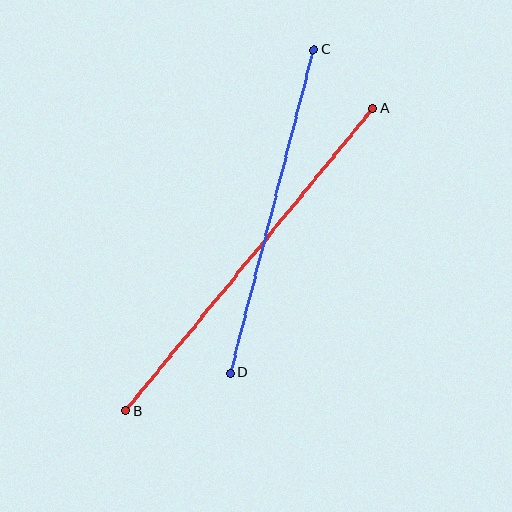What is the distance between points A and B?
The distance is approximately 391 pixels.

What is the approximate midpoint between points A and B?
The midpoint is at approximately (249, 260) pixels.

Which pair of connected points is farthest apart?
Points A and B are farthest apart.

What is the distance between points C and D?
The distance is approximately 334 pixels.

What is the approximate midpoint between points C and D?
The midpoint is at approximately (272, 211) pixels.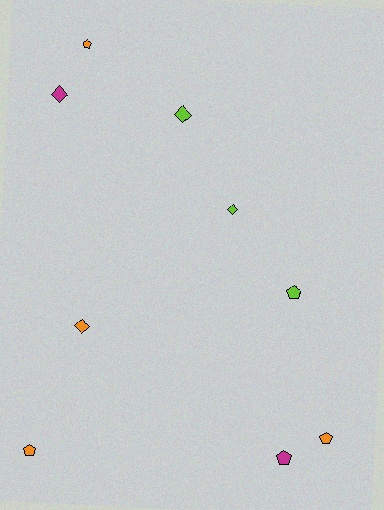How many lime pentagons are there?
There is 1 lime pentagon.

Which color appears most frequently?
Orange, with 4 objects.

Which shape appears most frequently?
Pentagon, with 5 objects.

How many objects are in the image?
There are 9 objects.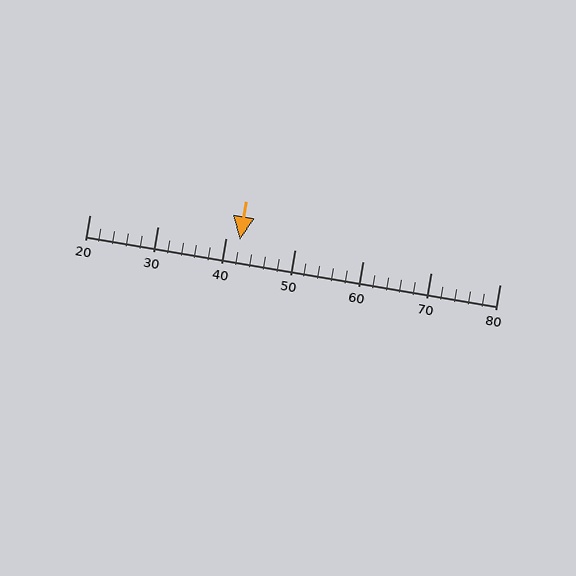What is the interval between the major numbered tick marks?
The major tick marks are spaced 10 units apart.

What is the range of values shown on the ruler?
The ruler shows values from 20 to 80.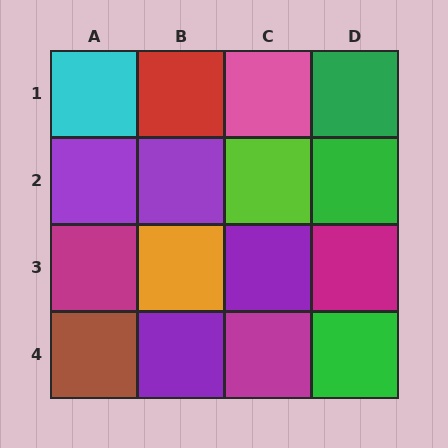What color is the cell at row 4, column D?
Green.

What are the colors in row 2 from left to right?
Purple, purple, lime, green.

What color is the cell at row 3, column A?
Magenta.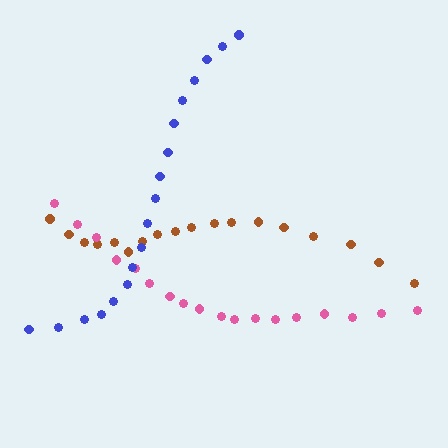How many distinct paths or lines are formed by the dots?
There are 3 distinct paths.